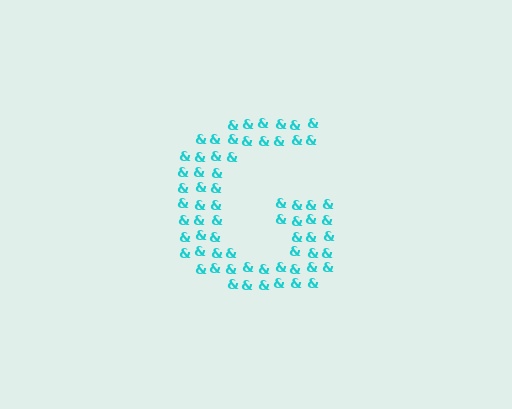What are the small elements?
The small elements are ampersands.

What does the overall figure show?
The overall figure shows the letter G.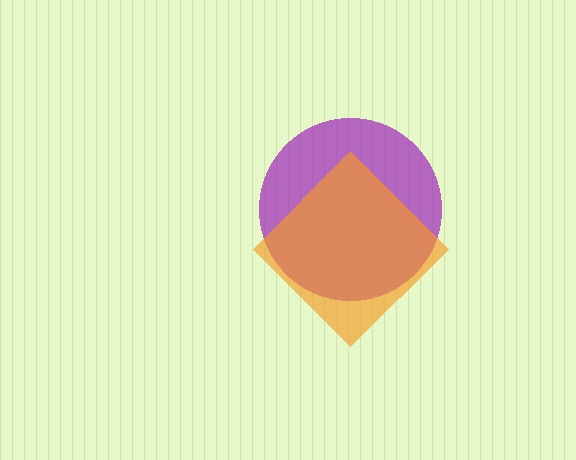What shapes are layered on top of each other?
The layered shapes are: a purple circle, an orange diamond.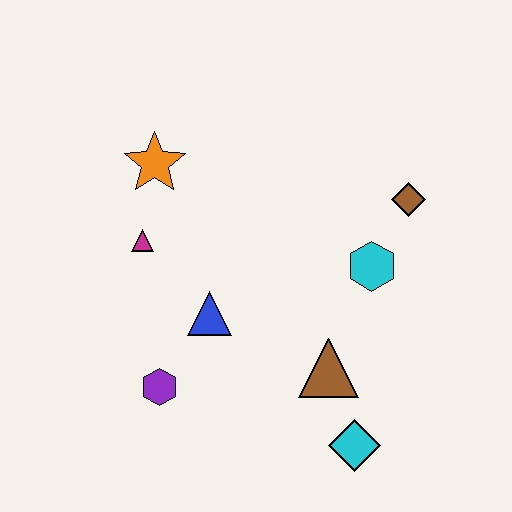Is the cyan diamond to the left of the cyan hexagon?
Yes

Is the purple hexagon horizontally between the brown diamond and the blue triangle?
No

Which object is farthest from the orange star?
The cyan diamond is farthest from the orange star.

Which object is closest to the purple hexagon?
The blue triangle is closest to the purple hexagon.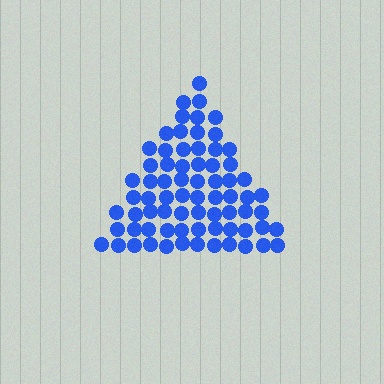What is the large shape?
The large shape is a triangle.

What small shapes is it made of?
It is made of small circles.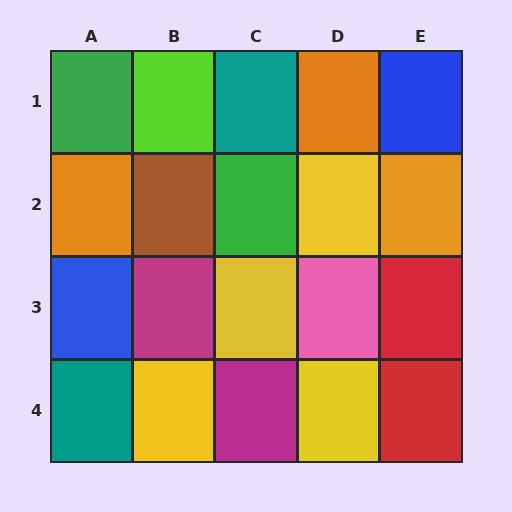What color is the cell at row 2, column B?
Brown.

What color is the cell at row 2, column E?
Orange.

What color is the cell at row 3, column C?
Yellow.